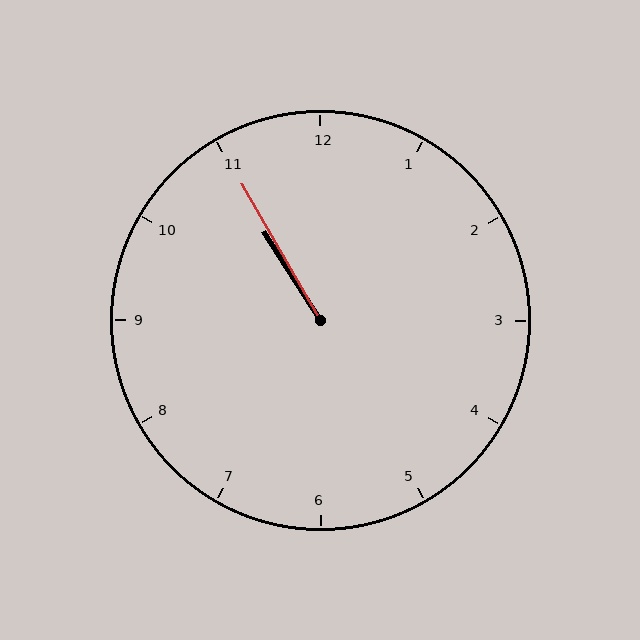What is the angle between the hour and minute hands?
Approximately 2 degrees.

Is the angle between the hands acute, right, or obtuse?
It is acute.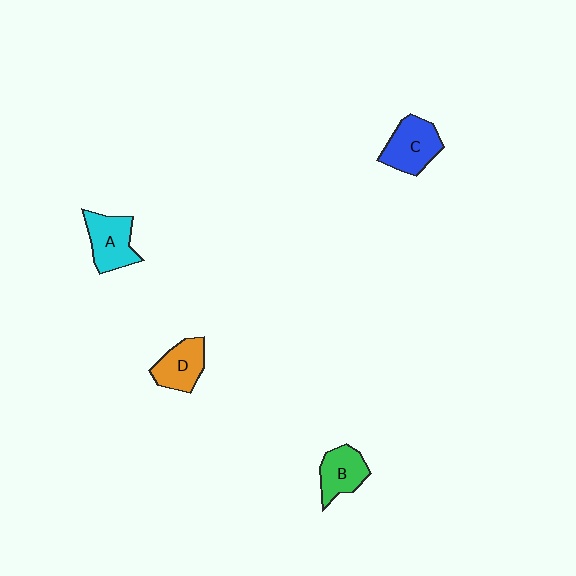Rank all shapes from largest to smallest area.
From largest to smallest: C (blue), A (cyan), D (orange), B (green).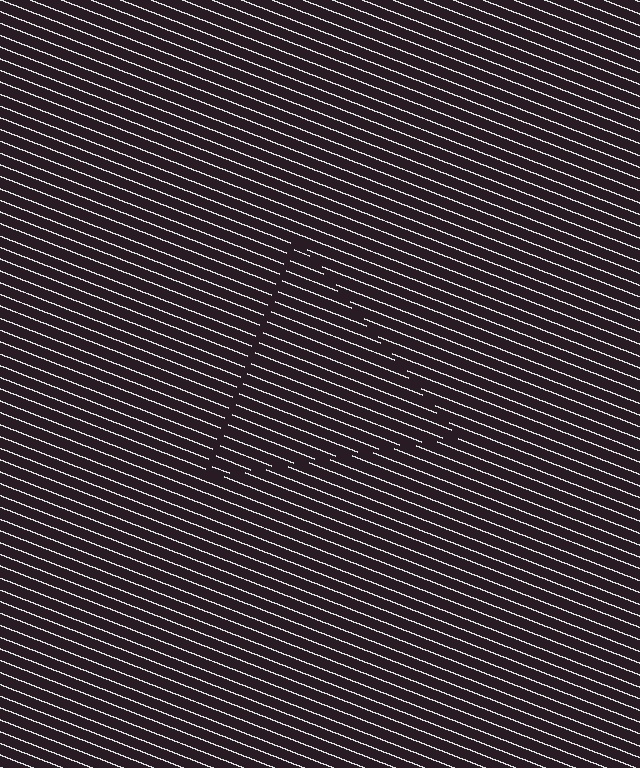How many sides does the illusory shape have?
3 sides — the line-ends trace a triangle.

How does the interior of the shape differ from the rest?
The interior of the shape contains the same grating, shifted by half a period — the contour is defined by the phase discontinuity where line-ends from the inner and outer gratings abut.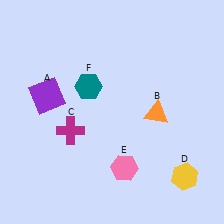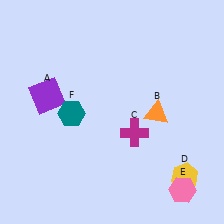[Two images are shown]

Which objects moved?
The objects that moved are: the magenta cross (C), the pink hexagon (E), the teal hexagon (F).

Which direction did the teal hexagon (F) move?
The teal hexagon (F) moved down.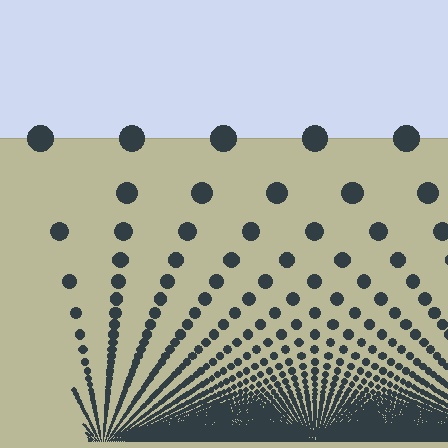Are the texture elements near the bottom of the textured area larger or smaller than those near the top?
Smaller. The gradient is inverted — elements near the bottom are smaller and denser.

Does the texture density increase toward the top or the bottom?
Density increases toward the bottom.